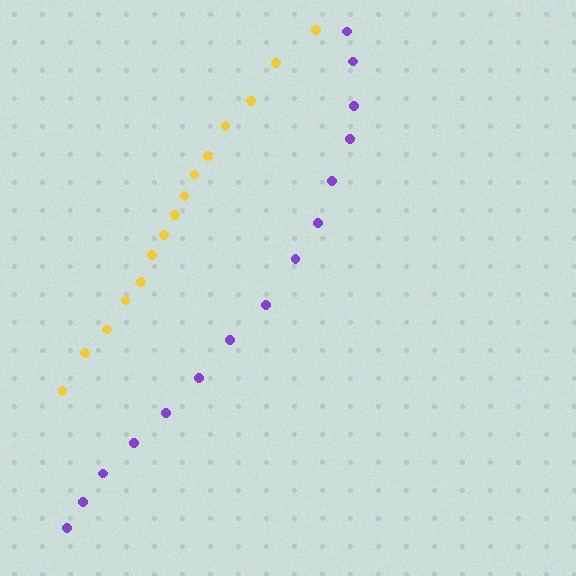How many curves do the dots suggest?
There are 2 distinct paths.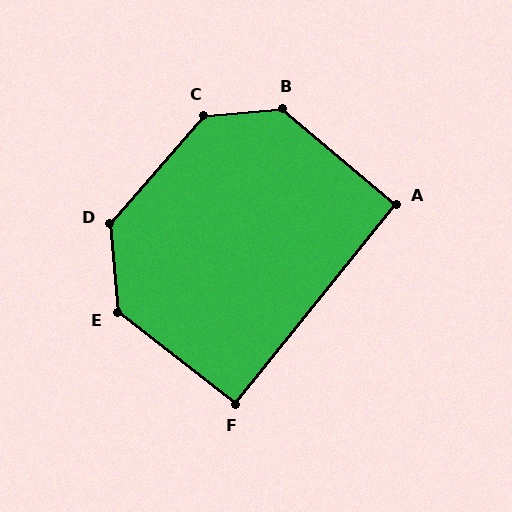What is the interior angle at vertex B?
Approximately 135 degrees (obtuse).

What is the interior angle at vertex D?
Approximately 134 degrees (obtuse).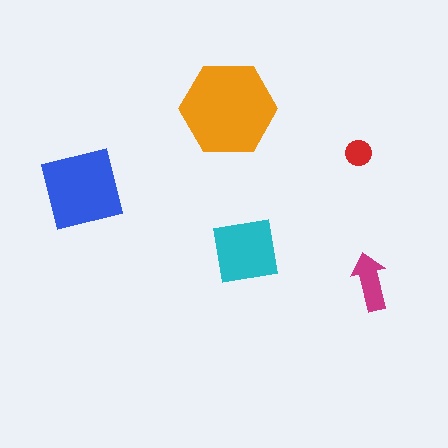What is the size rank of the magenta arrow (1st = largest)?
4th.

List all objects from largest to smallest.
The orange hexagon, the blue square, the cyan square, the magenta arrow, the red circle.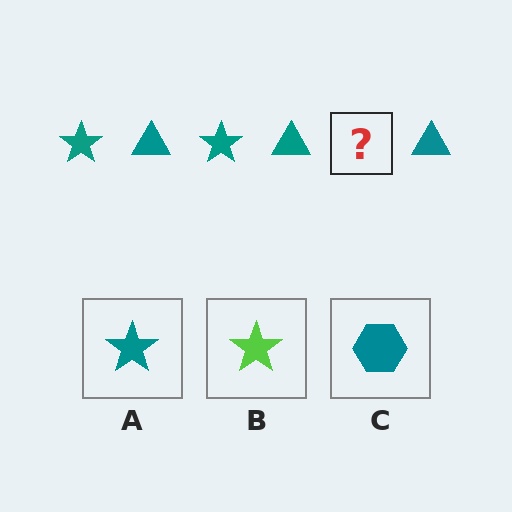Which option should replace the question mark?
Option A.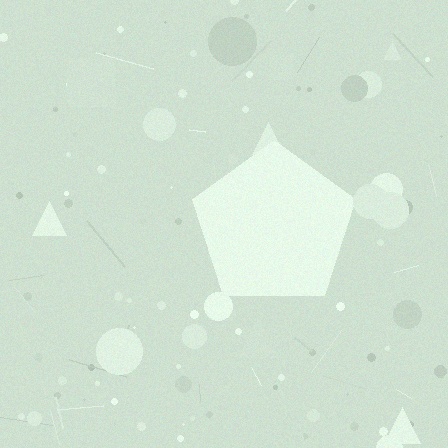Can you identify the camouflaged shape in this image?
The camouflaged shape is a pentagon.